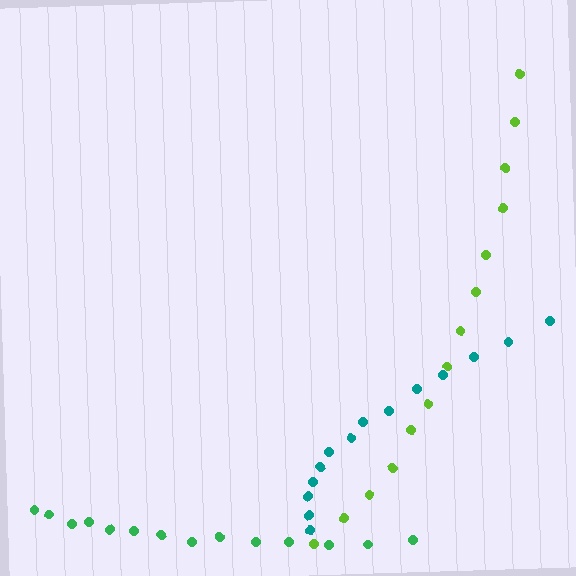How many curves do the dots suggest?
There are 3 distinct paths.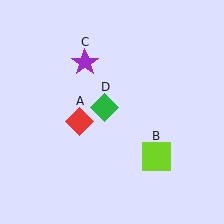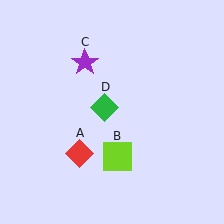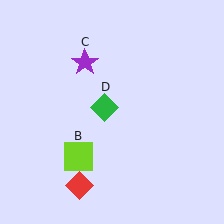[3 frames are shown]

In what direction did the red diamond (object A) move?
The red diamond (object A) moved down.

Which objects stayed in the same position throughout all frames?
Purple star (object C) and green diamond (object D) remained stationary.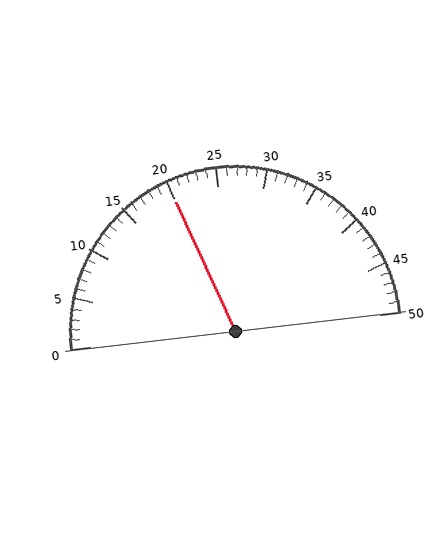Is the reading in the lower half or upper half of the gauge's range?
The reading is in the lower half of the range (0 to 50).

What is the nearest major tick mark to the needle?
The nearest major tick mark is 20.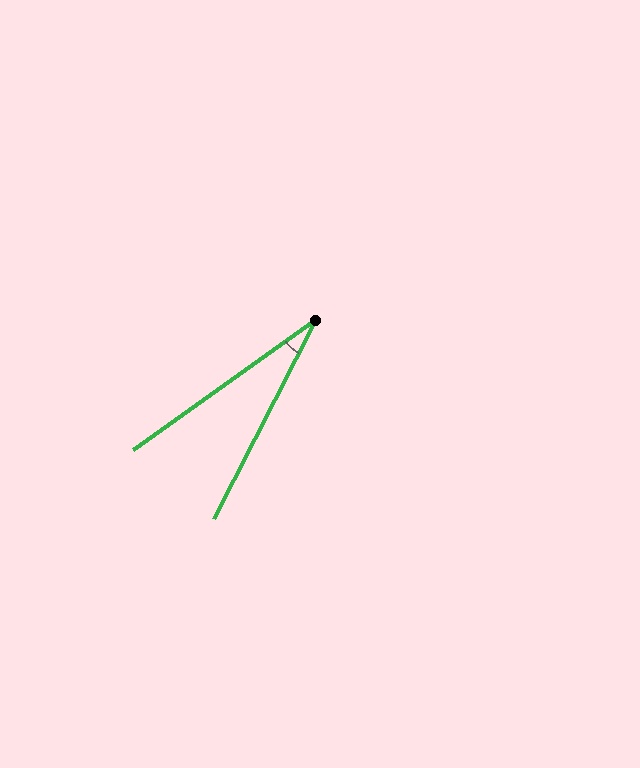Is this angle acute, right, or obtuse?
It is acute.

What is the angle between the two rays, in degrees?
Approximately 27 degrees.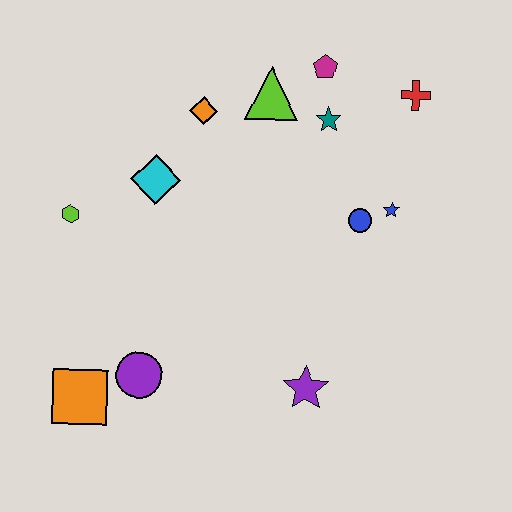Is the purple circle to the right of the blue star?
No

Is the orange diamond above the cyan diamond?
Yes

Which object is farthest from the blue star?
The orange square is farthest from the blue star.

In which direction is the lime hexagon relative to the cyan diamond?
The lime hexagon is to the left of the cyan diamond.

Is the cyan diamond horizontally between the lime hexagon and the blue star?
Yes